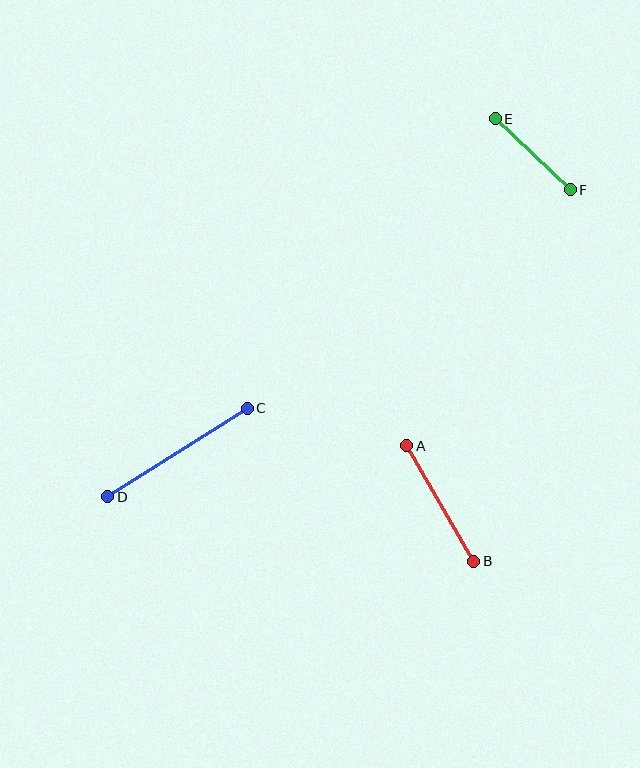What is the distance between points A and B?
The distance is approximately 134 pixels.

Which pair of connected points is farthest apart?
Points C and D are farthest apart.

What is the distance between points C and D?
The distance is approximately 165 pixels.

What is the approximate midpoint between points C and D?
The midpoint is at approximately (177, 453) pixels.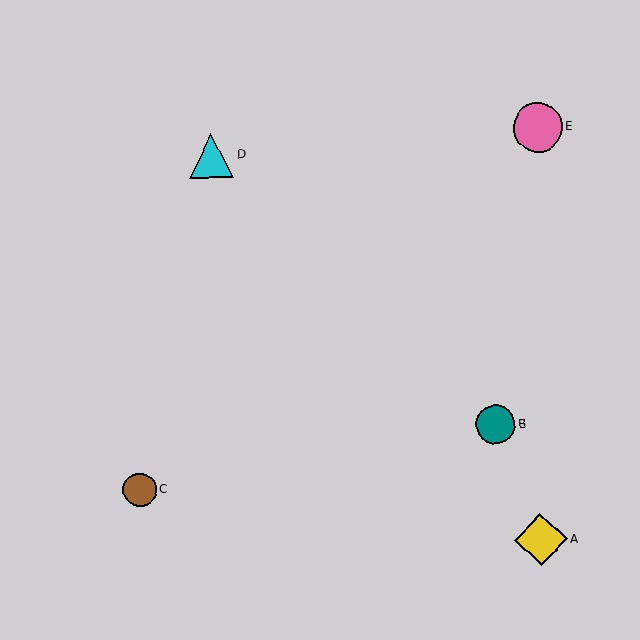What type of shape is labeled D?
Shape D is a cyan triangle.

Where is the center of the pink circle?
The center of the pink circle is at (538, 127).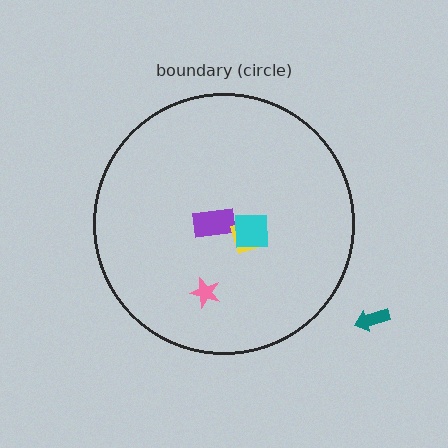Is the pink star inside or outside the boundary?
Inside.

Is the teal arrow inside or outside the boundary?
Outside.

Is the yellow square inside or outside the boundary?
Inside.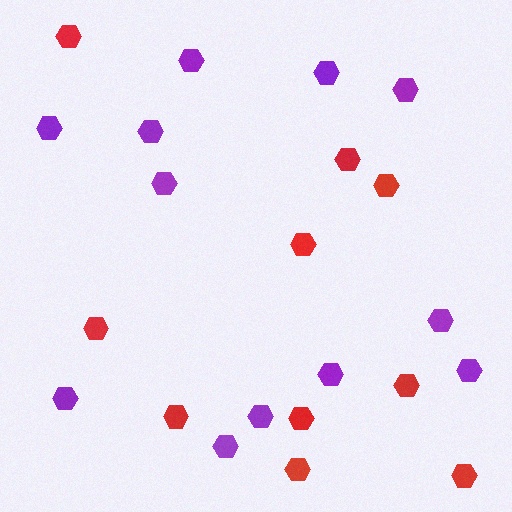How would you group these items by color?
There are 2 groups: one group of purple hexagons (12) and one group of red hexagons (10).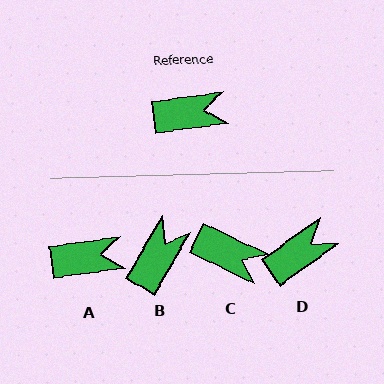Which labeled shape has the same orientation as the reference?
A.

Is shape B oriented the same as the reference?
No, it is off by about 52 degrees.